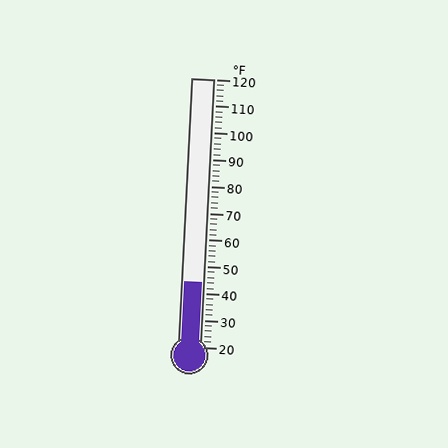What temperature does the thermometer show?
The thermometer shows approximately 44°F.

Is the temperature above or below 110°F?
The temperature is below 110°F.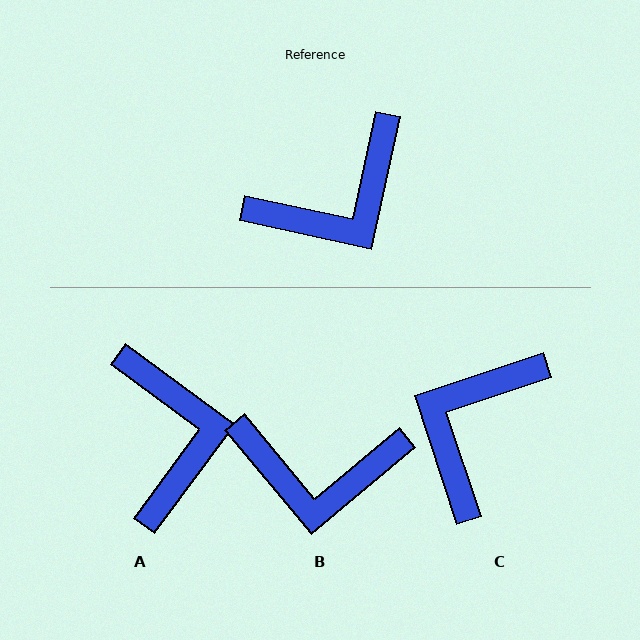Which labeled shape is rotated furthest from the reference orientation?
C, about 149 degrees away.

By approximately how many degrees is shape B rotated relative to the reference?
Approximately 38 degrees clockwise.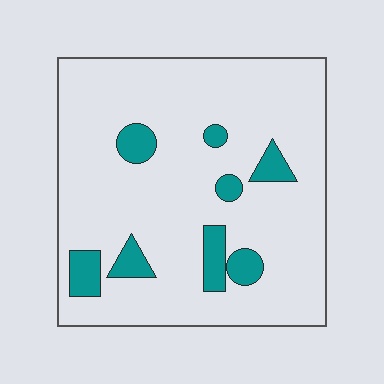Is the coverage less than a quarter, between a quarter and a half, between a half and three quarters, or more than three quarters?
Less than a quarter.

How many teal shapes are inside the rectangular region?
8.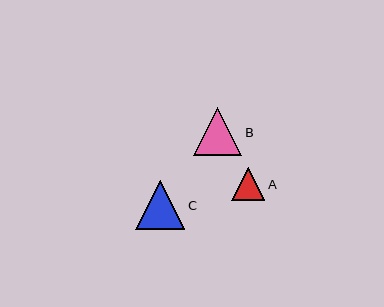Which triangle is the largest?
Triangle C is the largest with a size of approximately 49 pixels.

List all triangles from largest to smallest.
From largest to smallest: C, B, A.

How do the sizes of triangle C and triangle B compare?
Triangle C and triangle B are approximately the same size.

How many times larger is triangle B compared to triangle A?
Triangle B is approximately 1.5 times the size of triangle A.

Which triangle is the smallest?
Triangle A is the smallest with a size of approximately 33 pixels.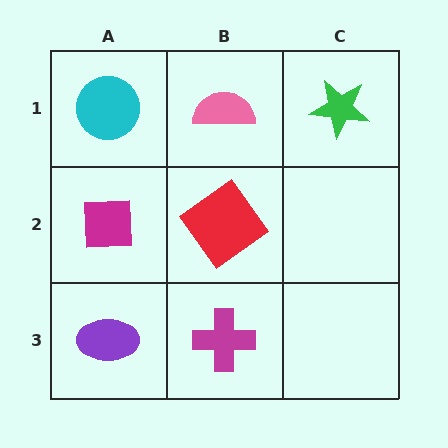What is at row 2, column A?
A magenta square.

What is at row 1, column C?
A green star.